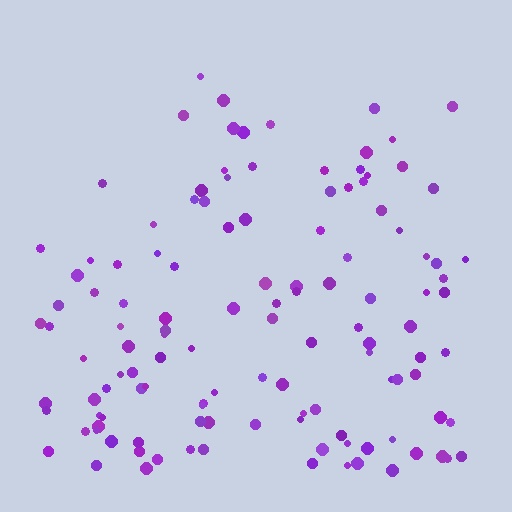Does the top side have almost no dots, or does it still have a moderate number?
Still a moderate number, just noticeably fewer than the bottom.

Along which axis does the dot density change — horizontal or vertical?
Vertical.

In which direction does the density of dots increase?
From top to bottom, with the bottom side densest.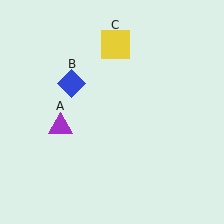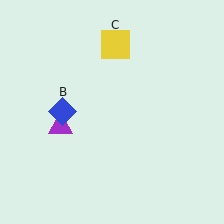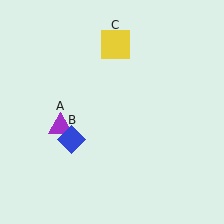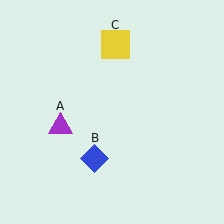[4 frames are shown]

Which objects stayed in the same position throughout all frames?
Purple triangle (object A) and yellow square (object C) remained stationary.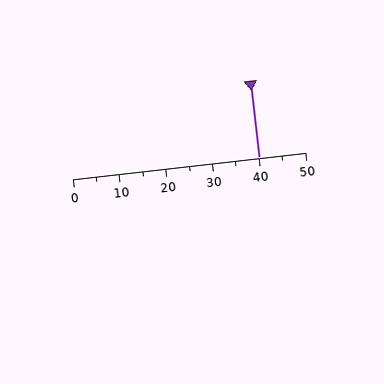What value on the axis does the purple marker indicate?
The marker indicates approximately 40.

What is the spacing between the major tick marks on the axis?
The major ticks are spaced 10 apart.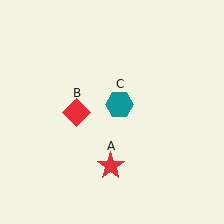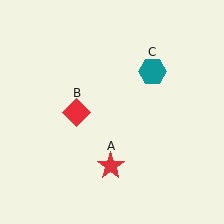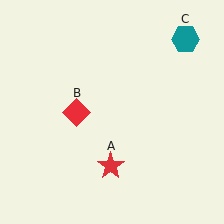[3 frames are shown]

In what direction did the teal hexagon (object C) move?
The teal hexagon (object C) moved up and to the right.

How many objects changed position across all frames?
1 object changed position: teal hexagon (object C).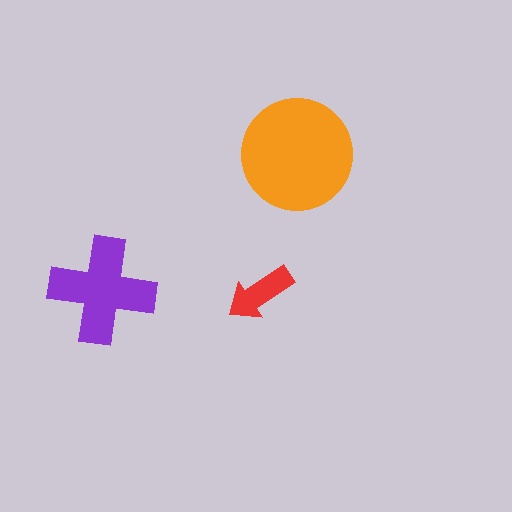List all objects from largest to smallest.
The orange circle, the purple cross, the red arrow.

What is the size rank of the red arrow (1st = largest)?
3rd.